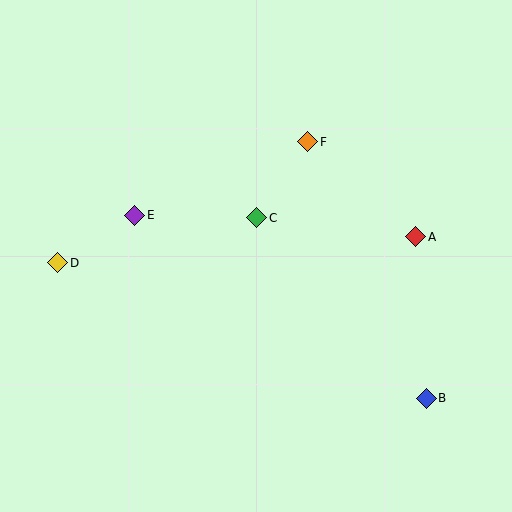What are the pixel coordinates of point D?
Point D is at (58, 263).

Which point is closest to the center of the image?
Point C at (257, 218) is closest to the center.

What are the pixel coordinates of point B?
Point B is at (426, 398).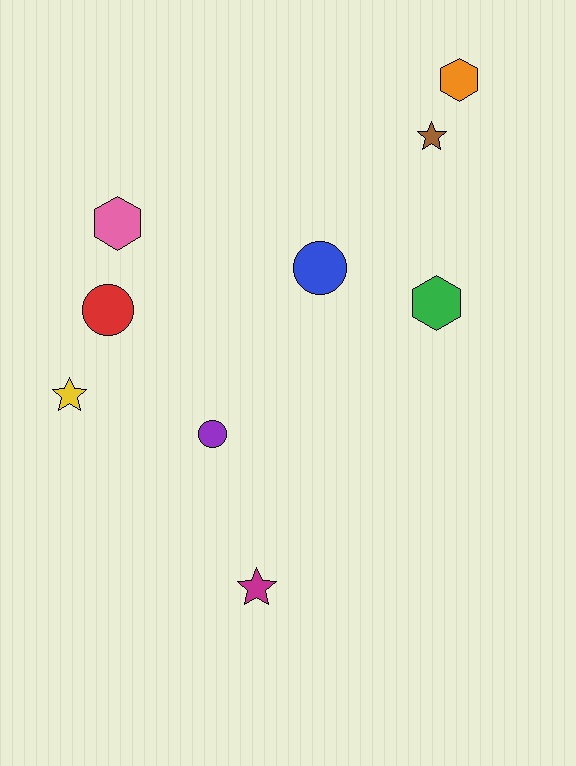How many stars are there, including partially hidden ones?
There are 3 stars.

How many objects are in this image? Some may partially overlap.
There are 9 objects.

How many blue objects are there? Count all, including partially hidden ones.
There is 1 blue object.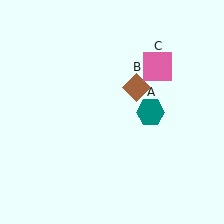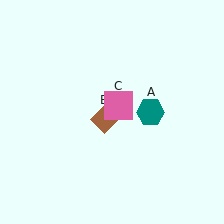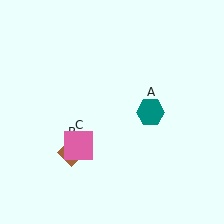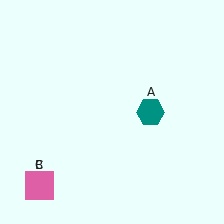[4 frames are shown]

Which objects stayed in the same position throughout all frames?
Teal hexagon (object A) remained stationary.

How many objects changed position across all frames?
2 objects changed position: brown diamond (object B), pink square (object C).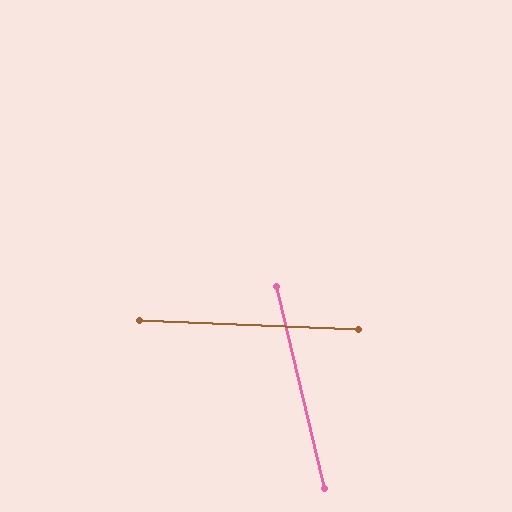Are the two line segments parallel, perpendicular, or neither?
Neither parallel nor perpendicular — they differ by about 74°.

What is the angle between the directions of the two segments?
Approximately 74 degrees.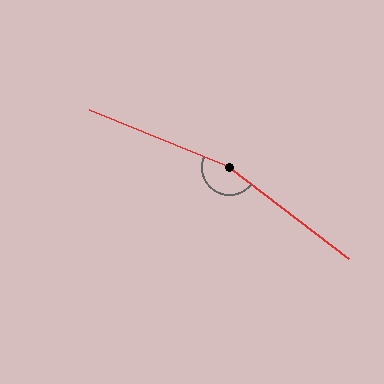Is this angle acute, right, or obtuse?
It is obtuse.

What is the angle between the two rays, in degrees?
Approximately 165 degrees.